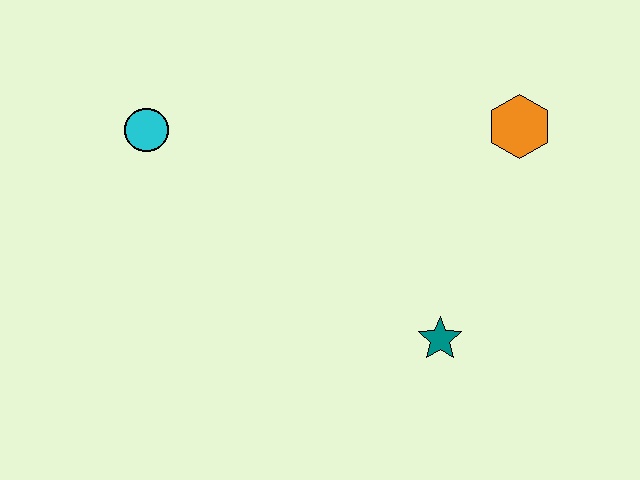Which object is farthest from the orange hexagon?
The cyan circle is farthest from the orange hexagon.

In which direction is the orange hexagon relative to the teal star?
The orange hexagon is above the teal star.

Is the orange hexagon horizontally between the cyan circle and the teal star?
No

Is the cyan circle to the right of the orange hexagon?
No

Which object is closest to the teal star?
The orange hexagon is closest to the teal star.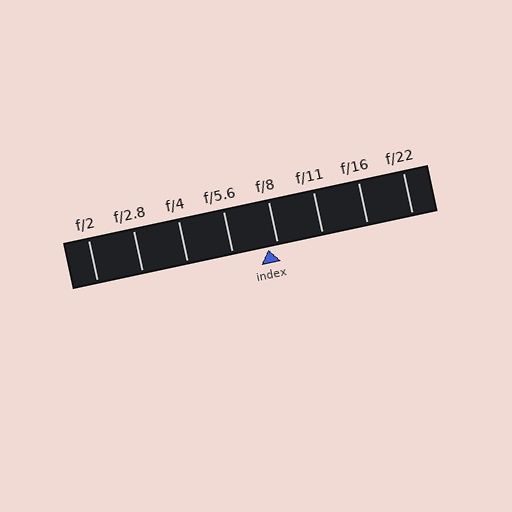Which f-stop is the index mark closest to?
The index mark is closest to f/8.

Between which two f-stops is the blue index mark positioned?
The index mark is between f/5.6 and f/8.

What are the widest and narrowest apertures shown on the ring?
The widest aperture shown is f/2 and the narrowest is f/22.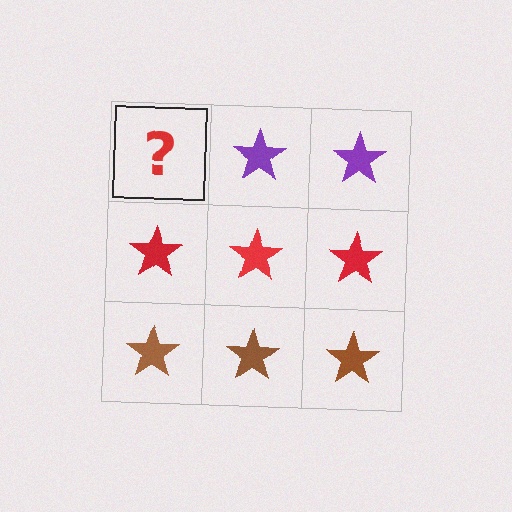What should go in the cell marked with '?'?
The missing cell should contain a purple star.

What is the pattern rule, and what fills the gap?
The rule is that each row has a consistent color. The gap should be filled with a purple star.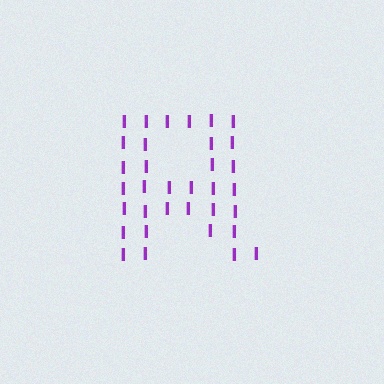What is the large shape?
The large shape is the letter R.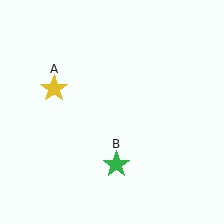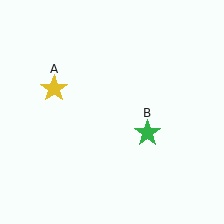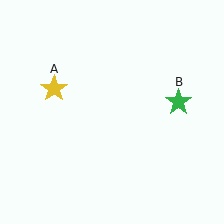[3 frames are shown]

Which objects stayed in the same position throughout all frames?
Yellow star (object A) remained stationary.